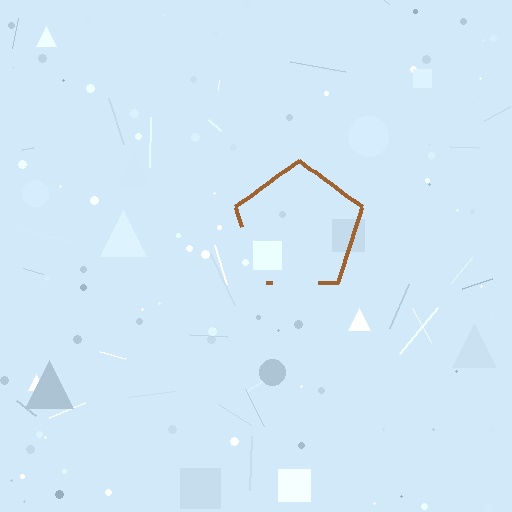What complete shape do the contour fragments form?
The contour fragments form a pentagon.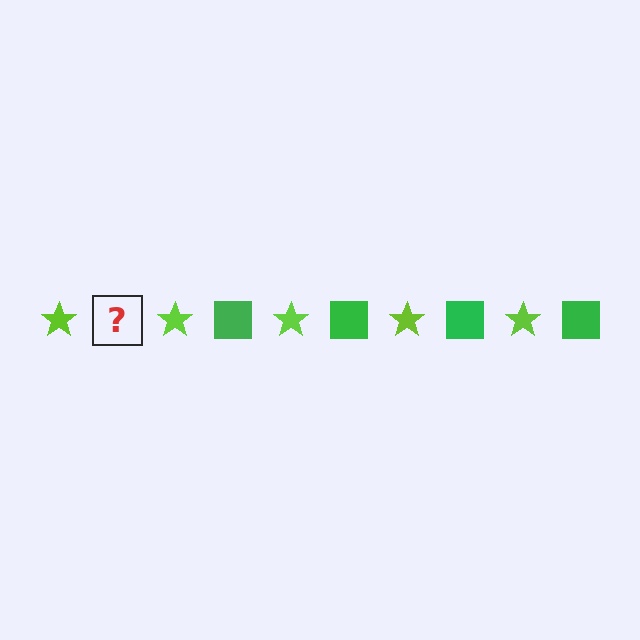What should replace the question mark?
The question mark should be replaced with a green square.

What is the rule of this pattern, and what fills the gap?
The rule is that the pattern alternates between lime star and green square. The gap should be filled with a green square.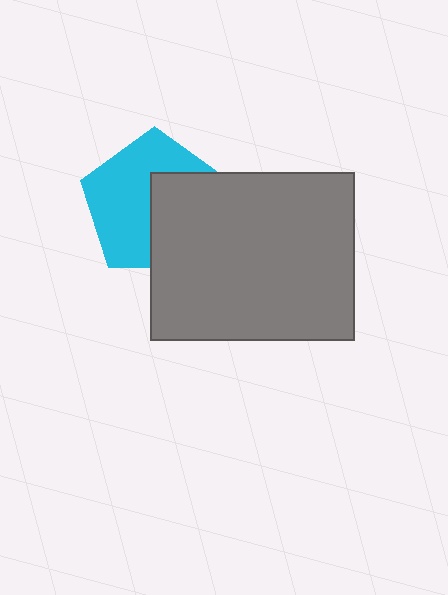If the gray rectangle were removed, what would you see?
You would see the complete cyan pentagon.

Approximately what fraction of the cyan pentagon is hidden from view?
Roughly 44% of the cyan pentagon is hidden behind the gray rectangle.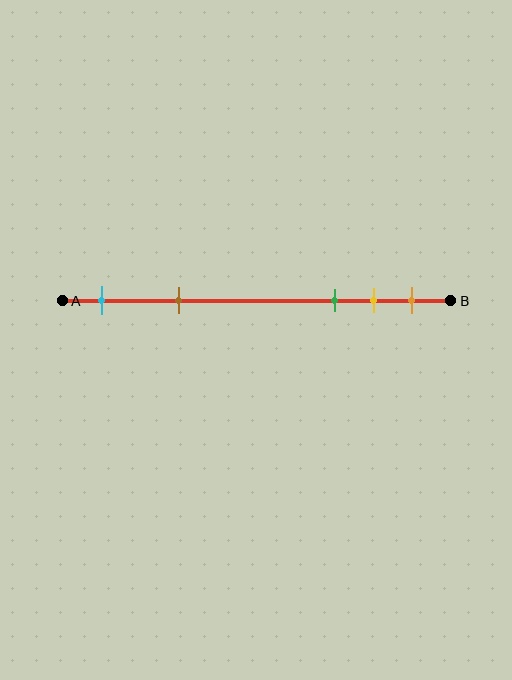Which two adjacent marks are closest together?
The yellow and orange marks are the closest adjacent pair.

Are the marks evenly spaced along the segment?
No, the marks are not evenly spaced.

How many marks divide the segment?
There are 5 marks dividing the segment.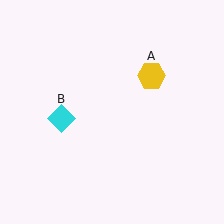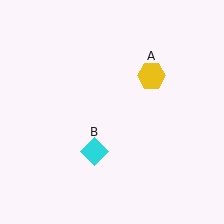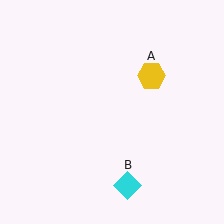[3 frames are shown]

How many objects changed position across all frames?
1 object changed position: cyan diamond (object B).